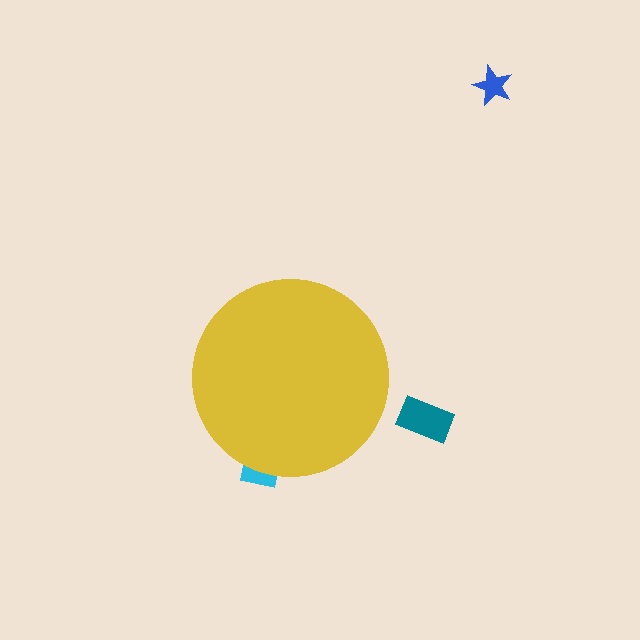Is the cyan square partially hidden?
Yes, the cyan square is partially hidden behind the yellow circle.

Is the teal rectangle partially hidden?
No, the teal rectangle is fully visible.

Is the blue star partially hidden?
No, the blue star is fully visible.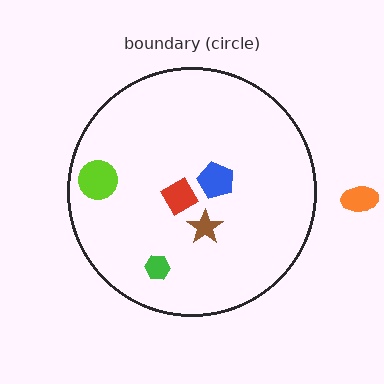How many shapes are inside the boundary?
5 inside, 1 outside.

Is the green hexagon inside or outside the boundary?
Inside.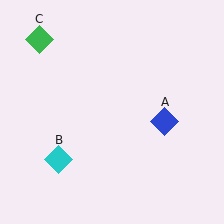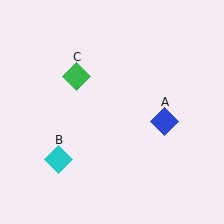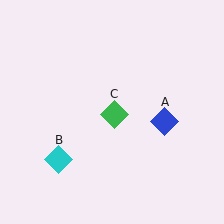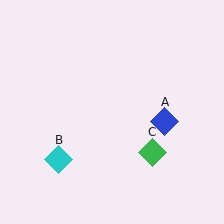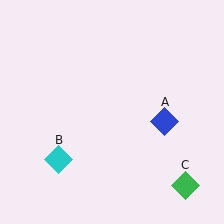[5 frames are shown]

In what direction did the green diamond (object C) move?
The green diamond (object C) moved down and to the right.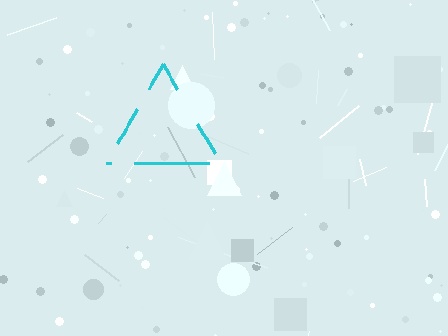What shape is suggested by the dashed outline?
The dashed outline suggests a triangle.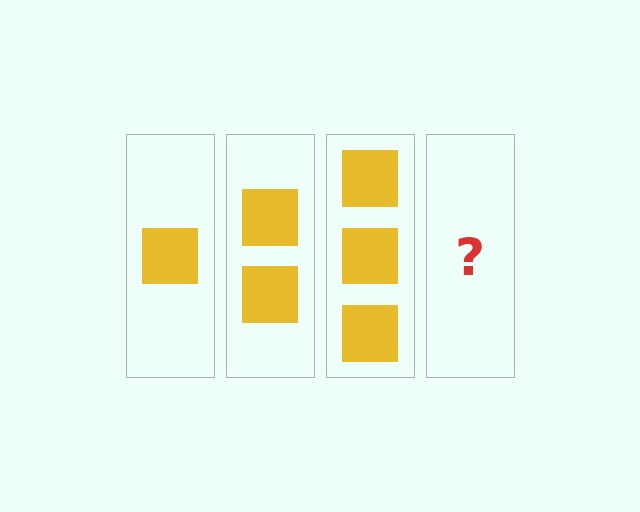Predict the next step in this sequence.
The next step is 4 squares.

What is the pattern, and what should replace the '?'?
The pattern is that each step adds one more square. The '?' should be 4 squares.